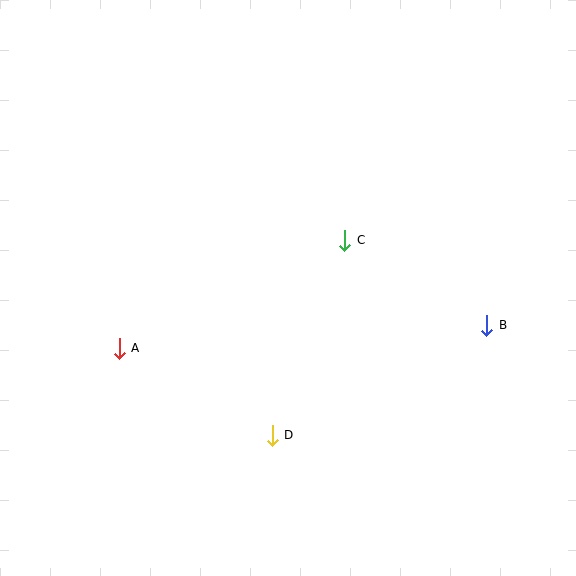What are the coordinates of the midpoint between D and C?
The midpoint between D and C is at (308, 338).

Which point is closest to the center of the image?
Point C at (345, 240) is closest to the center.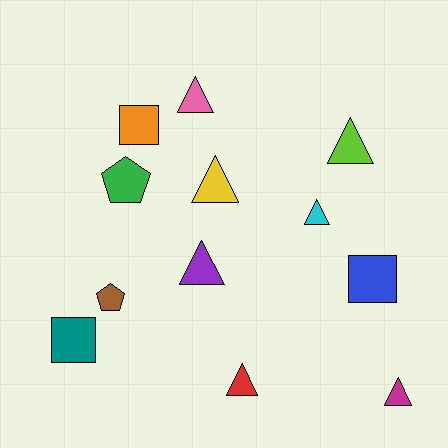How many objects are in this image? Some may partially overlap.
There are 12 objects.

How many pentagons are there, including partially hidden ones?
There are 2 pentagons.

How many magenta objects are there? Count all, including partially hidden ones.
There is 1 magenta object.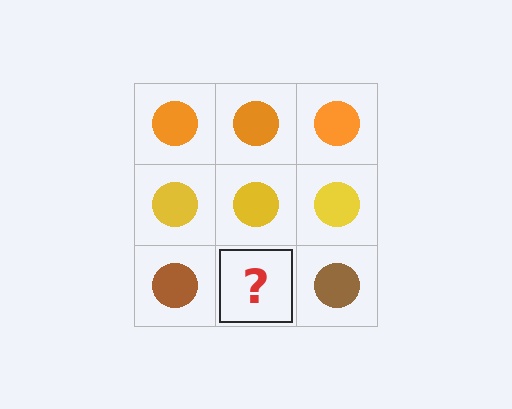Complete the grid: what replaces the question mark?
The question mark should be replaced with a brown circle.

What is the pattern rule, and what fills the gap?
The rule is that each row has a consistent color. The gap should be filled with a brown circle.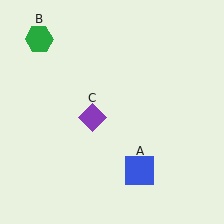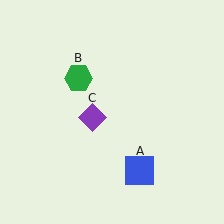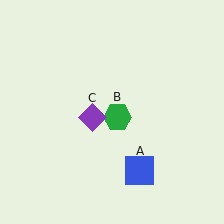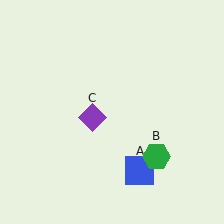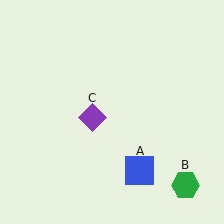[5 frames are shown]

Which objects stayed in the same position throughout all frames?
Blue square (object A) and purple diamond (object C) remained stationary.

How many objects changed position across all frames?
1 object changed position: green hexagon (object B).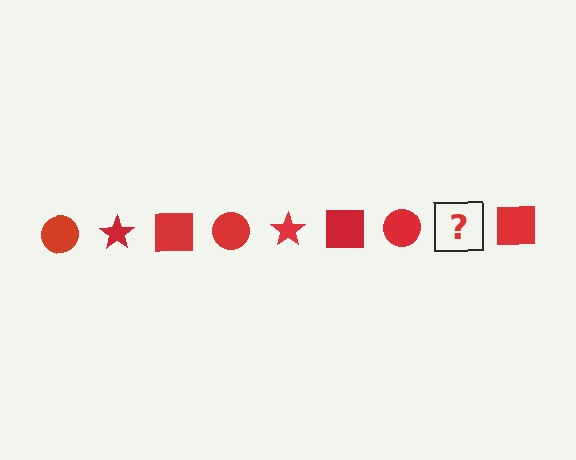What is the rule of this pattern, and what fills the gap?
The rule is that the pattern cycles through circle, star, square shapes in red. The gap should be filled with a red star.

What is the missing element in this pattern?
The missing element is a red star.